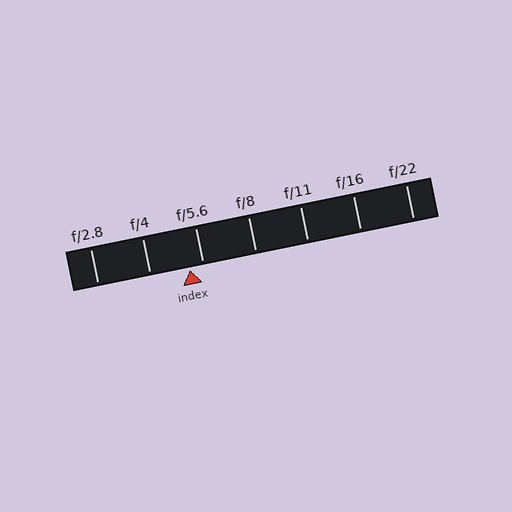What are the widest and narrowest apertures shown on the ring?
The widest aperture shown is f/2.8 and the narrowest is f/22.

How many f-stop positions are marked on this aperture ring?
There are 7 f-stop positions marked.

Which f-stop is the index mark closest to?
The index mark is closest to f/5.6.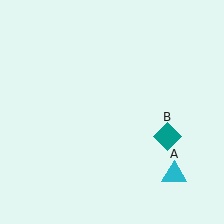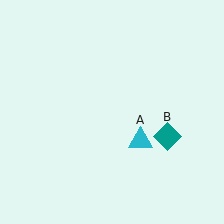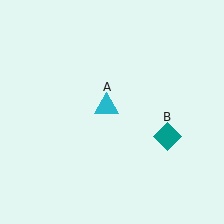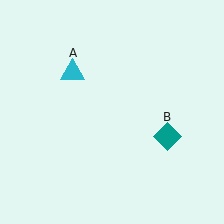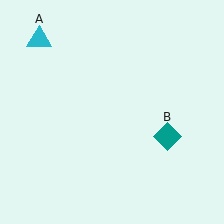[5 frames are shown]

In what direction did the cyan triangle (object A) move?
The cyan triangle (object A) moved up and to the left.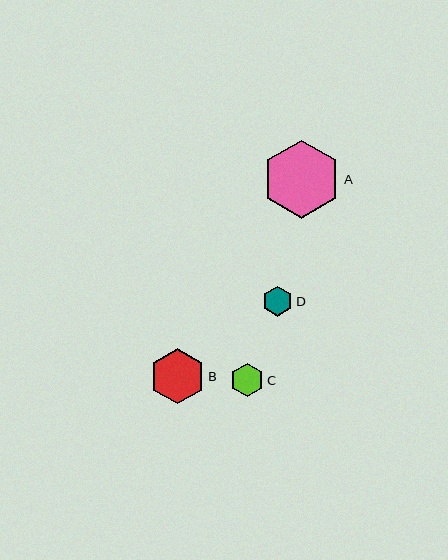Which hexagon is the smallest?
Hexagon D is the smallest with a size of approximately 30 pixels.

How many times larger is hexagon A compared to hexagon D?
Hexagon A is approximately 2.6 times the size of hexagon D.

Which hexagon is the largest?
Hexagon A is the largest with a size of approximately 78 pixels.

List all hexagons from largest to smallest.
From largest to smallest: A, B, C, D.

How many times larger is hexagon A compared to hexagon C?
Hexagon A is approximately 2.3 times the size of hexagon C.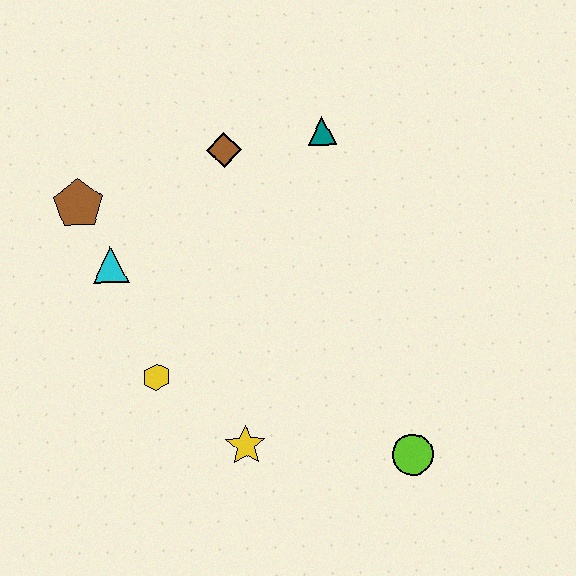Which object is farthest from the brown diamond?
The lime circle is farthest from the brown diamond.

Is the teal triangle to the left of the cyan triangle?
No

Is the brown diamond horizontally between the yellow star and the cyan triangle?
Yes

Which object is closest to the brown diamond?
The teal triangle is closest to the brown diamond.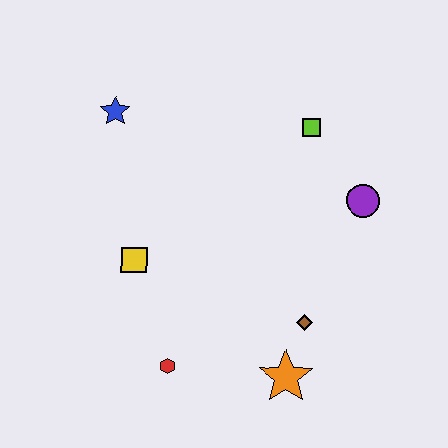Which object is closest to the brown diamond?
The orange star is closest to the brown diamond.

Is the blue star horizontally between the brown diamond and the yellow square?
No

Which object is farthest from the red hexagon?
The lime square is farthest from the red hexagon.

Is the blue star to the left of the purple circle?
Yes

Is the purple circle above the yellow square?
Yes